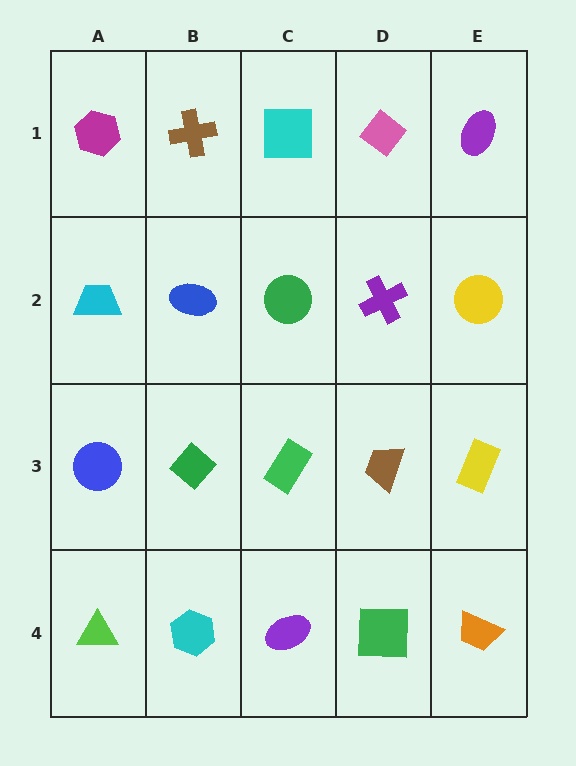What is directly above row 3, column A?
A cyan trapezoid.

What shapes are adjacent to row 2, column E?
A purple ellipse (row 1, column E), a yellow rectangle (row 3, column E), a purple cross (row 2, column D).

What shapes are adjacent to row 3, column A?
A cyan trapezoid (row 2, column A), a lime triangle (row 4, column A), a green diamond (row 3, column B).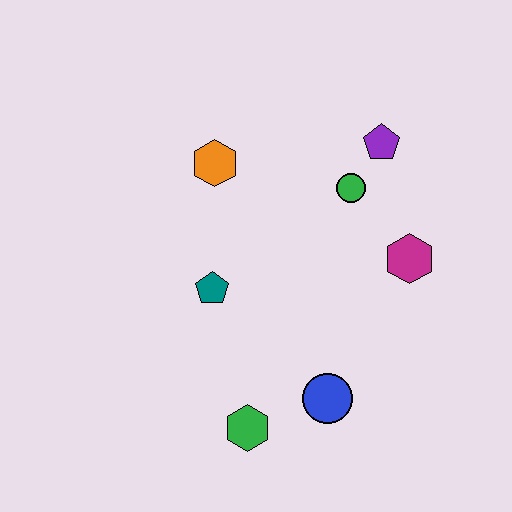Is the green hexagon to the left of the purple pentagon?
Yes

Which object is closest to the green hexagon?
The blue circle is closest to the green hexagon.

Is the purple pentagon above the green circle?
Yes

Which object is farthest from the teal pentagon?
The purple pentagon is farthest from the teal pentagon.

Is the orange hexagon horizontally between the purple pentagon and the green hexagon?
No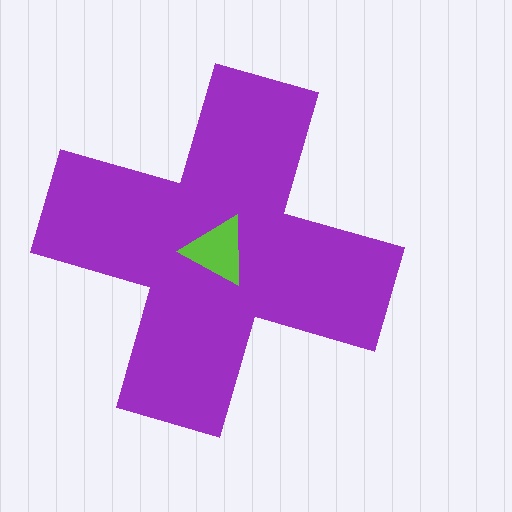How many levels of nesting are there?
2.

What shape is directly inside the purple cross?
The lime triangle.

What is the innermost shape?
The lime triangle.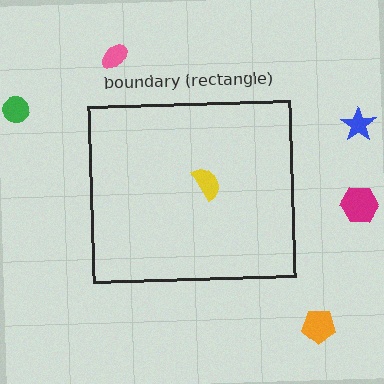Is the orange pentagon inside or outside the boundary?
Outside.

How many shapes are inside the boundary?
1 inside, 5 outside.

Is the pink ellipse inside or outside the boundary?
Outside.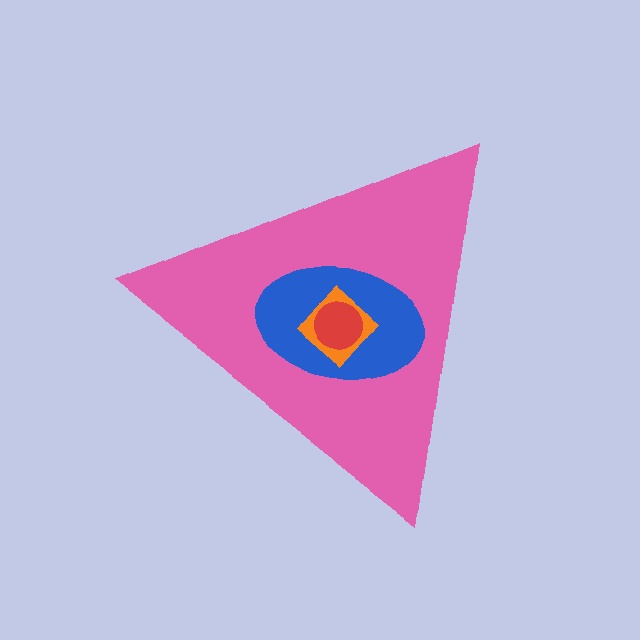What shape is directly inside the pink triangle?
The blue ellipse.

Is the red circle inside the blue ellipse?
Yes.